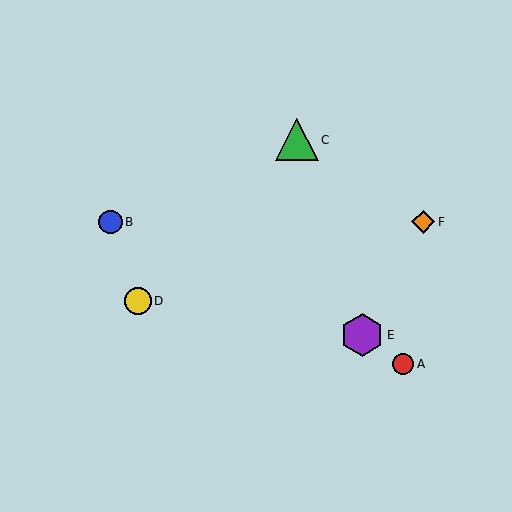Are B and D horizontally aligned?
No, B is at y≈222 and D is at y≈301.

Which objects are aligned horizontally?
Objects B, F are aligned horizontally.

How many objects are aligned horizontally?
2 objects (B, F) are aligned horizontally.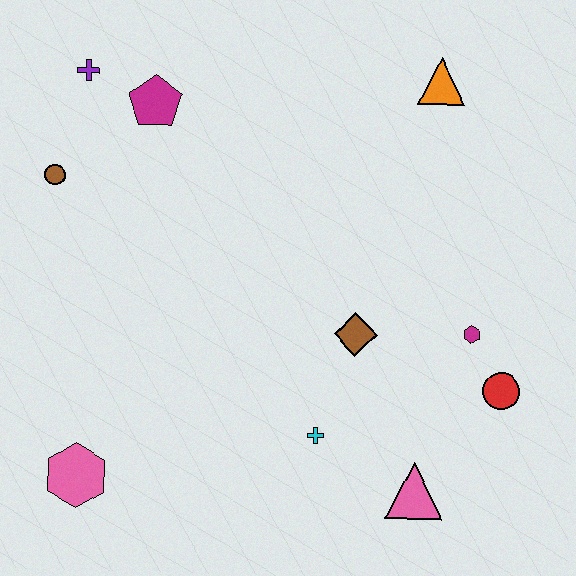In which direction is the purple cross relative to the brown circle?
The purple cross is above the brown circle.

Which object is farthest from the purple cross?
The pink triangle is farthest from the purple cross.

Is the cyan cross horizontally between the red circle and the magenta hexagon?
No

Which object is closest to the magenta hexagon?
The red circle is closest to the magenta hexagon.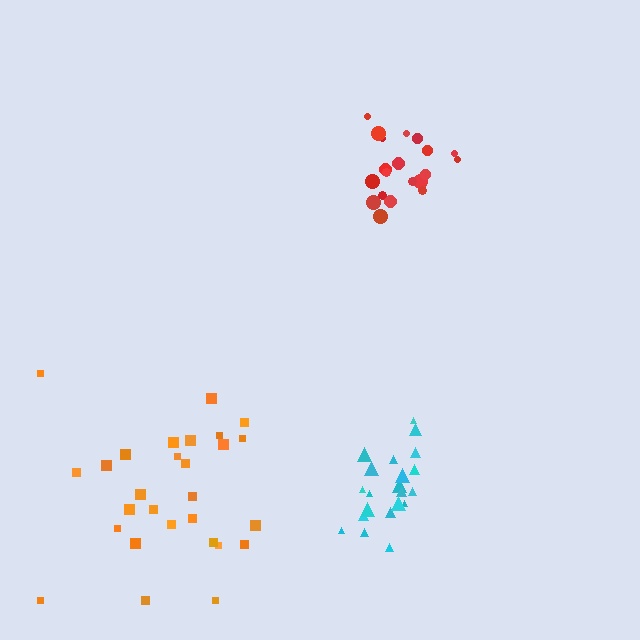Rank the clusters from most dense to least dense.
cyan, red, orange.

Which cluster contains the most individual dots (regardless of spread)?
Orange (28).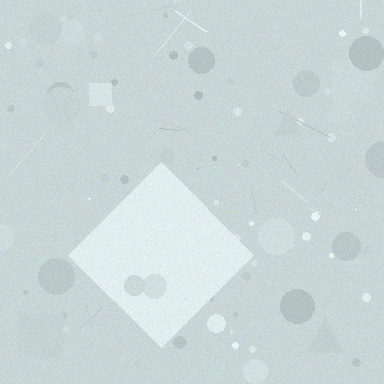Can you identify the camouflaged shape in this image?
The camouflaged shape is a diamond.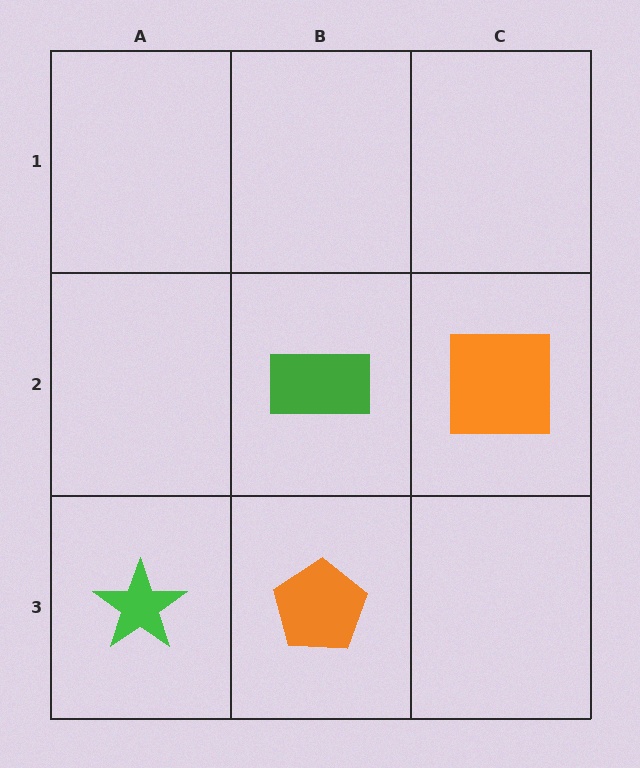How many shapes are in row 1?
0 shapes.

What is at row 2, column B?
A green rectangle.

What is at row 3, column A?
A green star.